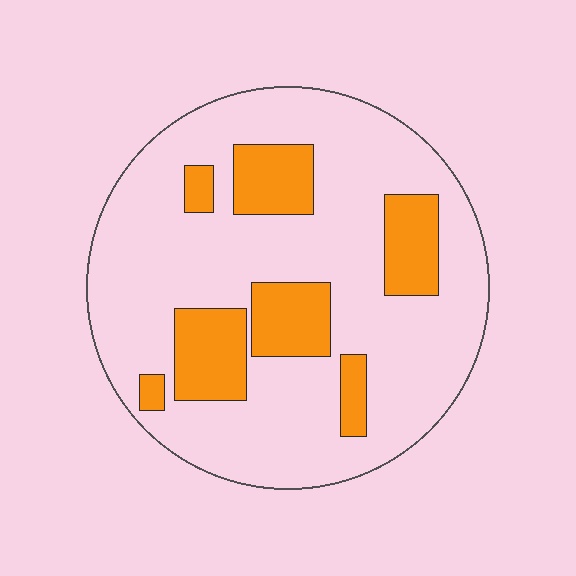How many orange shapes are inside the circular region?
7.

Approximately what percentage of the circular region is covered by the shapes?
Approximately 20%.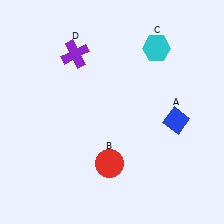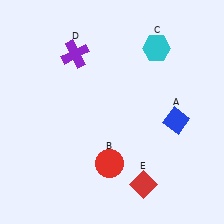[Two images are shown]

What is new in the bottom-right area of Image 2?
A red diamond (E) was added in the bottom-right area of Image 2.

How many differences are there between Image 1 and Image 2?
There is 1 difference between the two images.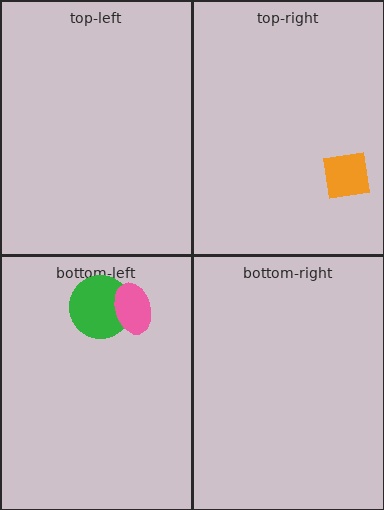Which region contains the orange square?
The top-right region.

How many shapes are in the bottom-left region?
2.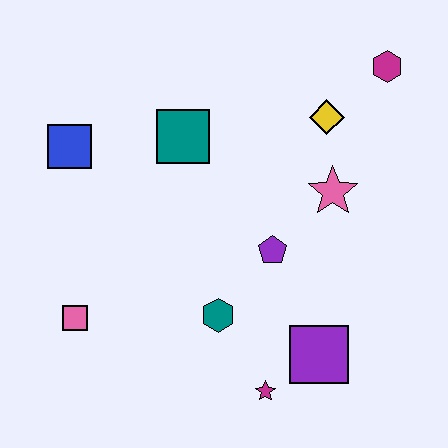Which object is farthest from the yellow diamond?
The pink square is farthest from the yellow diamond.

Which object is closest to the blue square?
The teal square is closest to the blue square.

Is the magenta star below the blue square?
Yes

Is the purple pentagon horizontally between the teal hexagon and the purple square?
Yes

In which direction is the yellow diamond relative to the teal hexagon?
The yellow diamond is above the teal hexagon.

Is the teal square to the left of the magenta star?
Yes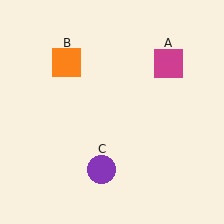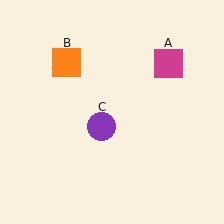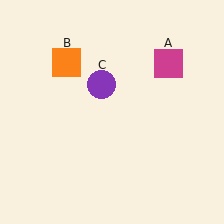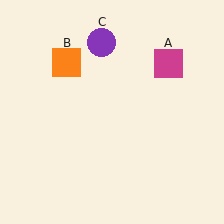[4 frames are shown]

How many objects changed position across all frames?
1 object changed position: purple circle (object C).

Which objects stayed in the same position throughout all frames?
Magenta square (object A) and orange square (object B) remained stationary.